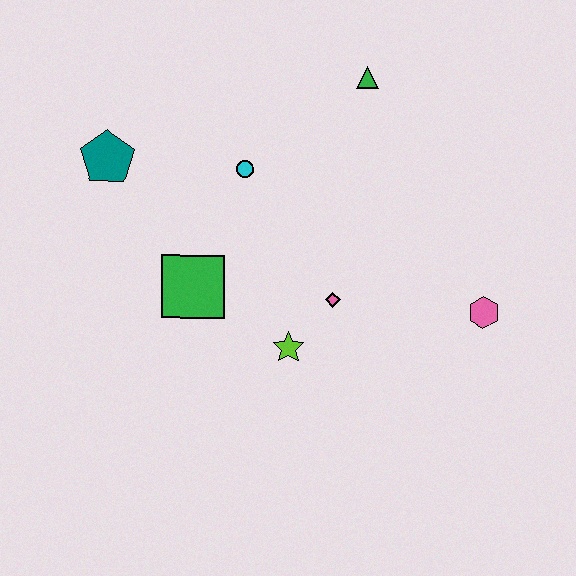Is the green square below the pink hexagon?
No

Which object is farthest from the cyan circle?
The pink hexagon is farthest from the cyan circle.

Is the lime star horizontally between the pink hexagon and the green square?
Yes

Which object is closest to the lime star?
The pink diamond is closest to the lime star.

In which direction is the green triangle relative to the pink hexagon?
The green triangle is above the pink hexagon.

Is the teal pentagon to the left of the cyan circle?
Yes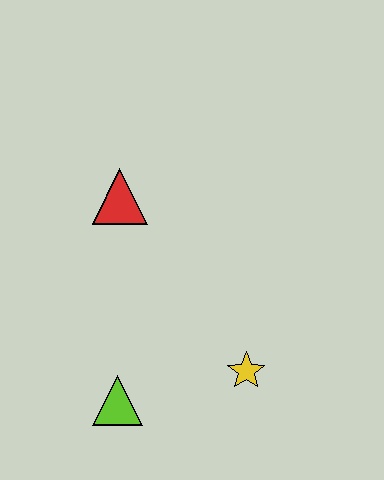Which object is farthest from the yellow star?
The red triangle is farthest from the yellow star.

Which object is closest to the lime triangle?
The yellow star is closest to the lime triangle.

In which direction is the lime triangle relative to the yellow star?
The lime triangle is to the left of the yellow star.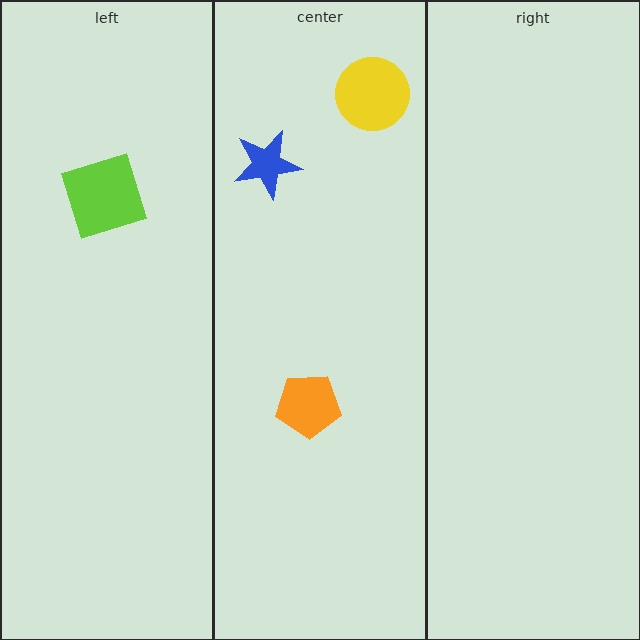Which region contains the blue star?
The center region.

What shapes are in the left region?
The lime square.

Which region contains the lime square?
The left region.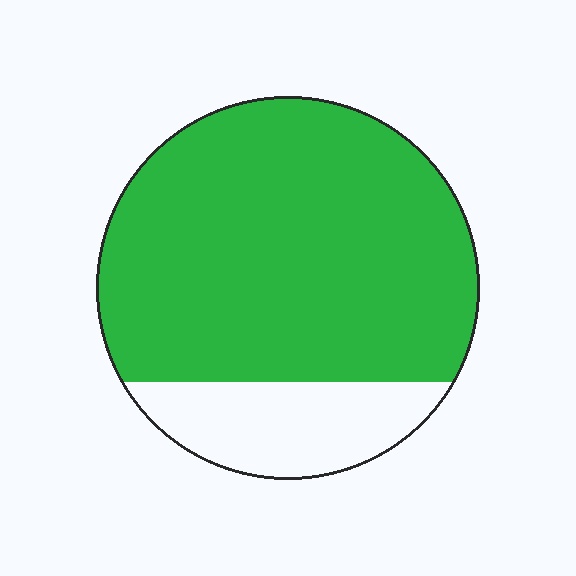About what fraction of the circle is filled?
About four fifths (4/5).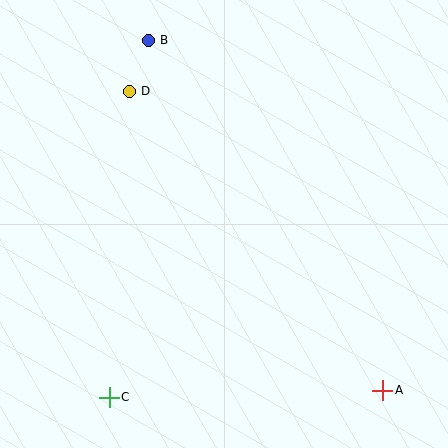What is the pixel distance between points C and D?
The distance between C and D is 307 pixels.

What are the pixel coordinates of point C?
Point C is at (109, 397).